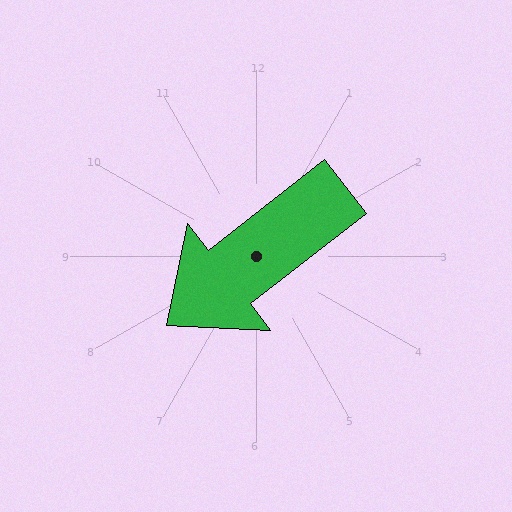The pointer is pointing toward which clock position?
Roughly 8 o'clock.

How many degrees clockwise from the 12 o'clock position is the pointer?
Approximately 232 degrees.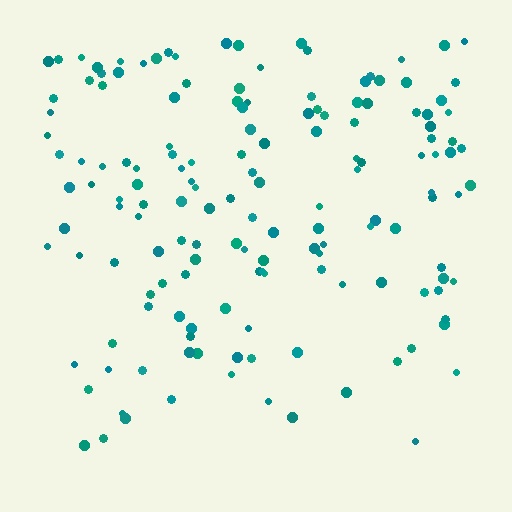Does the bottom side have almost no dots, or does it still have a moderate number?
Still a moderate number, just noticeably fewer than the top.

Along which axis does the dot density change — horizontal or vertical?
Vertical.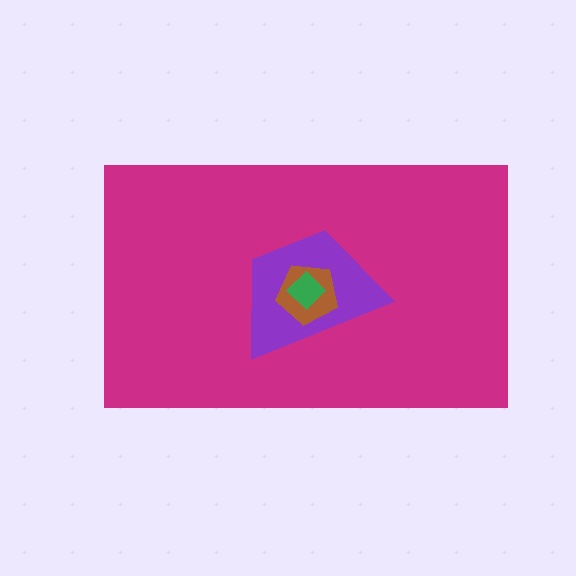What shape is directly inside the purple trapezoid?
The brown pentagon.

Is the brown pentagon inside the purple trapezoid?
Yes.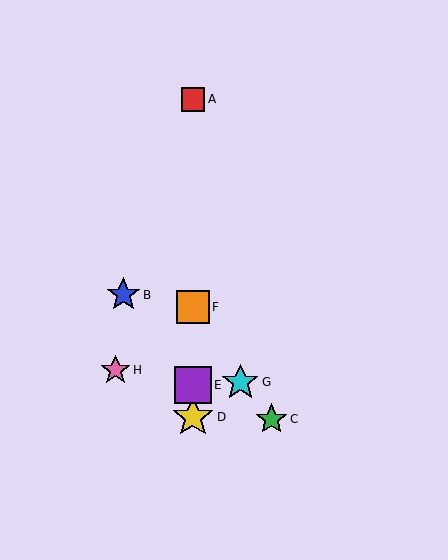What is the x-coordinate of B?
Object B is at x≈123.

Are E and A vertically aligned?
Yes, both are at x≈193.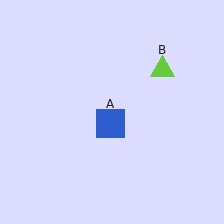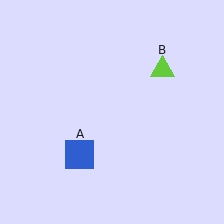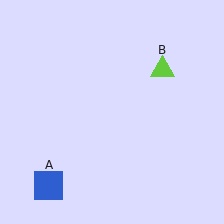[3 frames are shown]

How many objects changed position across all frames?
1 object changed position: blue square (object A).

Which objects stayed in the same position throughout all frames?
Lime triangle (object B) remained stationary.